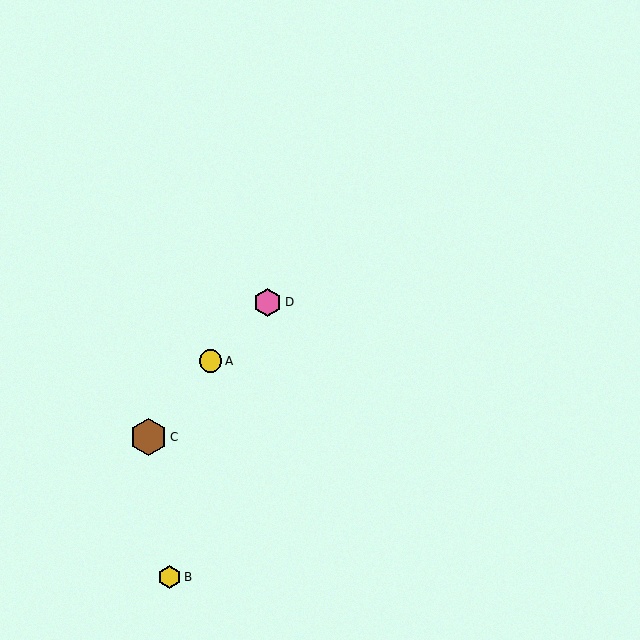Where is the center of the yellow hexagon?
The center of the yellow hexagon is at (169, 577).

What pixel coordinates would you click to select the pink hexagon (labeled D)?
Click at (268, 302) to select the pink hexagon D.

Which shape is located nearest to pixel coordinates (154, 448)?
The brown hexagon (labeled C) at (149, 437) is nearest to that location.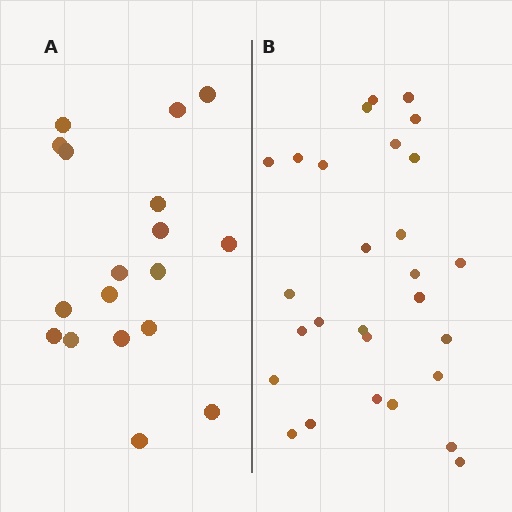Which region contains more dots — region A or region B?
Region B (the right region) has more dots.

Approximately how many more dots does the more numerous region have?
Region B has roughly 10 or so more dots than region A.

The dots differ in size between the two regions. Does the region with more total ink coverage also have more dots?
No. Region A has more total ink coverage because its dots are larger, but region B actually contains more individual dots. Total area can be misleading — the number of items is what matters here.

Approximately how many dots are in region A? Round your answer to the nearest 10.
About 20 dots. (The exact count is 18, which rounds to 20.)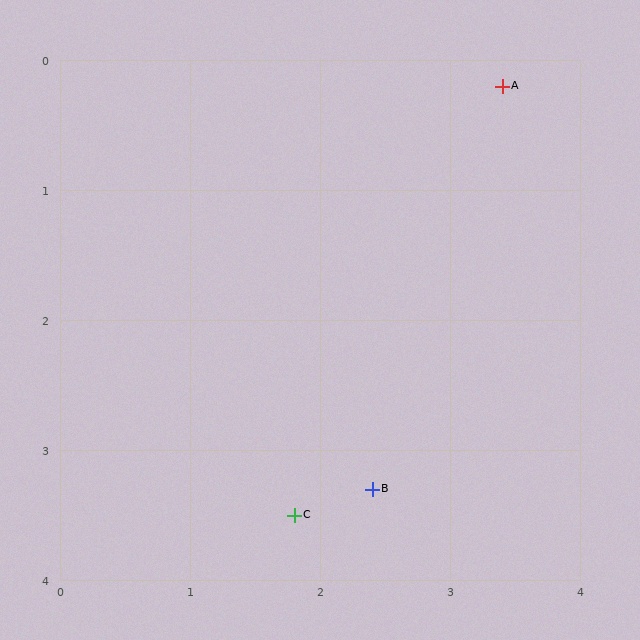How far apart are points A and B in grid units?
Points A and B are about 3.3 grid units apart.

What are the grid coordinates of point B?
Point B is at approximately (2.4, 3.3).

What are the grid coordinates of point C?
Point C is at approximately (1.8, 3.5).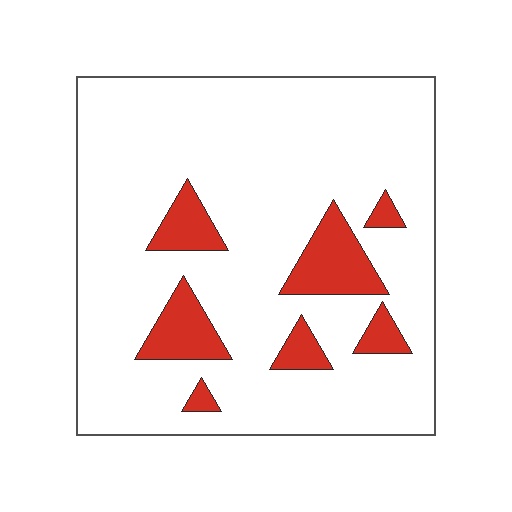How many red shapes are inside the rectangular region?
7.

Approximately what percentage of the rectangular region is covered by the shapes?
Approximately 15%.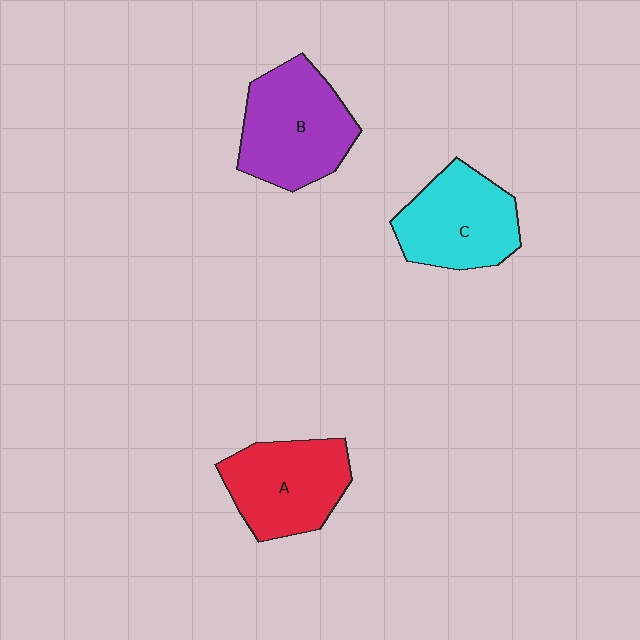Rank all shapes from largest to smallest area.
From largest to smallest: B (purple), A (red), C (cyan).